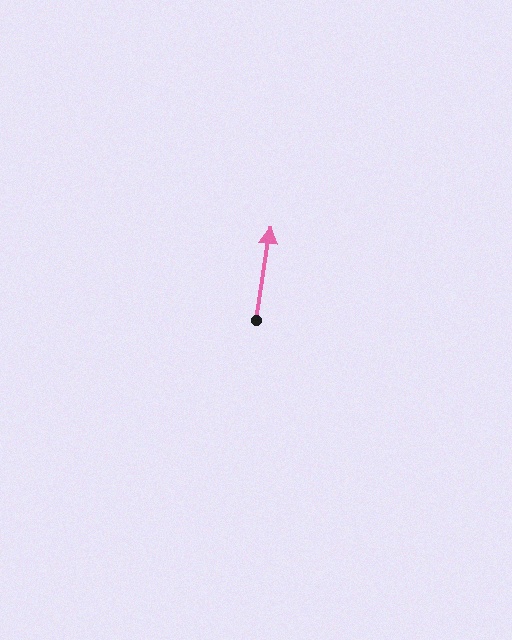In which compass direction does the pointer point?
North.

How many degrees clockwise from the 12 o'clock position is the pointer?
Approximately 9 degrees.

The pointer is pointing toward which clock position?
Roughly 12 o'clock.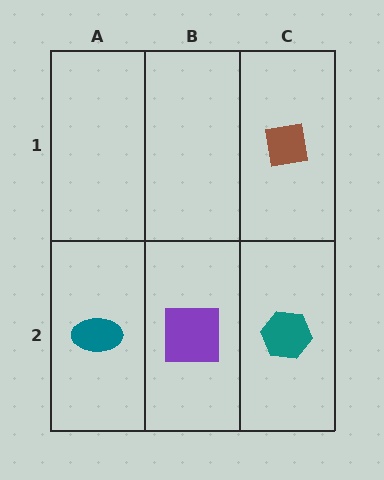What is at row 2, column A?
A teal ellipse.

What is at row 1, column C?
A brown square.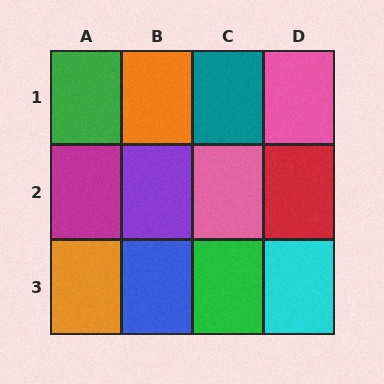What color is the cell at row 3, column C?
Green.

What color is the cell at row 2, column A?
Magenta.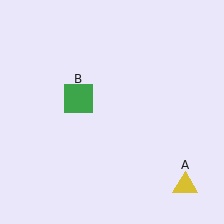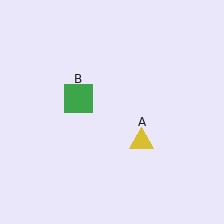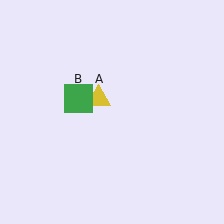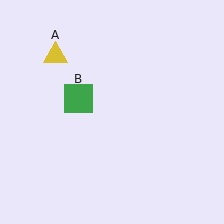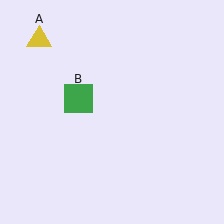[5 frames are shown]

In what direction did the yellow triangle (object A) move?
The yellow triangle (object A) moved up and to the left.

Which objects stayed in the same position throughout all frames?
Green square (object B) remained stationary.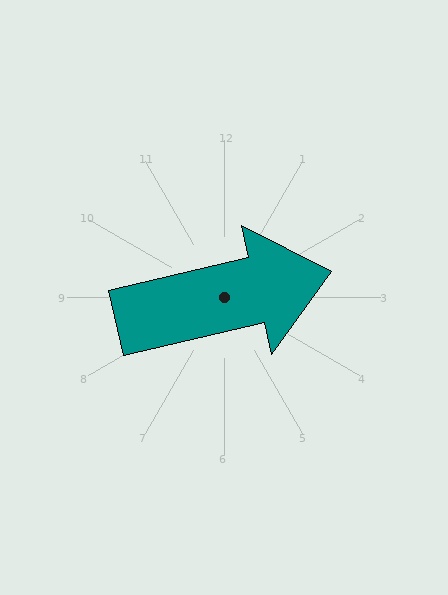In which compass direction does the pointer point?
East.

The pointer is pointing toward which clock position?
Roughly 3 o'clock.